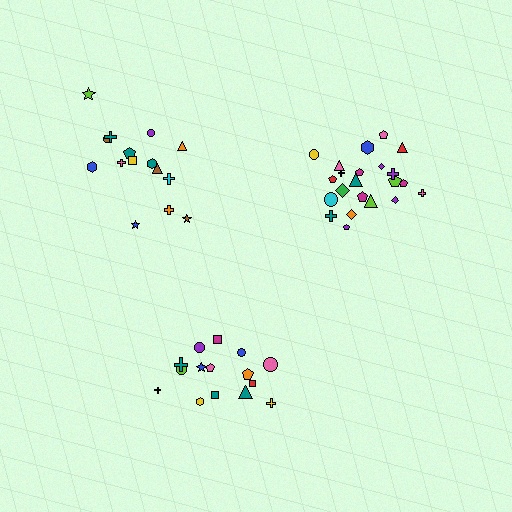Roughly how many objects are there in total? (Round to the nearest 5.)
Roughly 50 objects in total.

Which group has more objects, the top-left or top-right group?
The top-right group.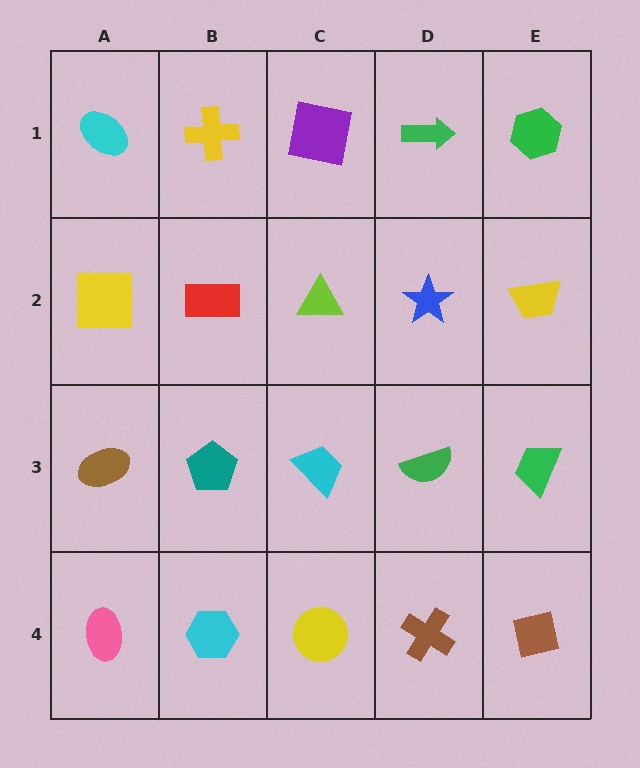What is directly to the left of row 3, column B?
A brown ellipse.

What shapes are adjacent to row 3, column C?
A lime triangle (row 2, column C), a yellow circle (row 4, column C), a teal pentagon (row 3, column B), a green semicircle (row 3, column D).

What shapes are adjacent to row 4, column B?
A teal pentagon (row 3, column B), a pink ellipse (row 4, column A), a yellow circle (row 4, column C).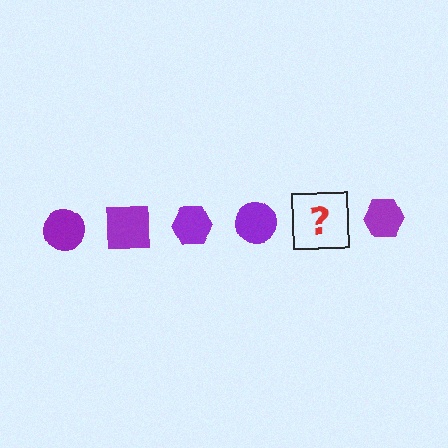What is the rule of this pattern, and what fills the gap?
The rule is that the pattern cycles through circle, square, hexagon shapes in purple. The gap should be filled with a purple square.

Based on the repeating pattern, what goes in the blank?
The blank should be a purple square.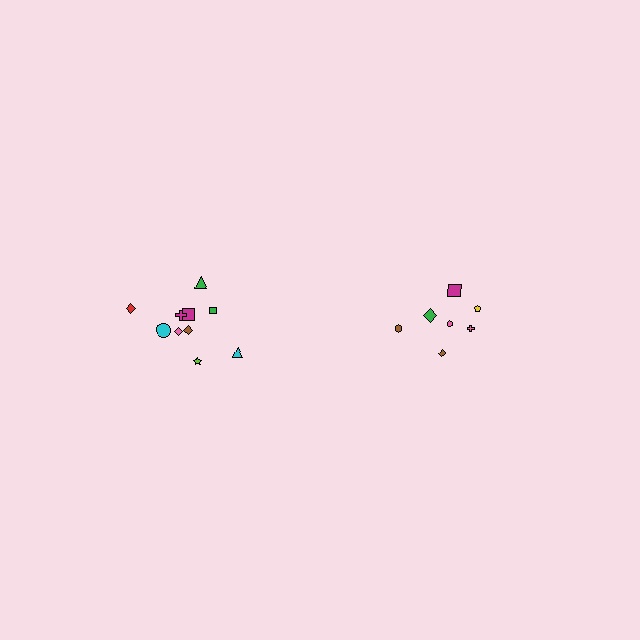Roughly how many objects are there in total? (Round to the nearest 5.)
Roughly 15 objects in total.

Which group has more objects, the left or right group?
The left group.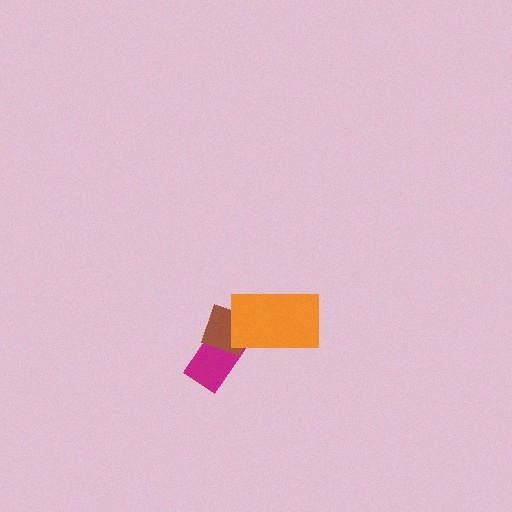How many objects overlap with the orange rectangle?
1 object overlaps with the orange rectangle.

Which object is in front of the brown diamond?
The orange rectangle is in front of the brown diamond.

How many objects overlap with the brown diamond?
2 objects overlap with the brown diamond.